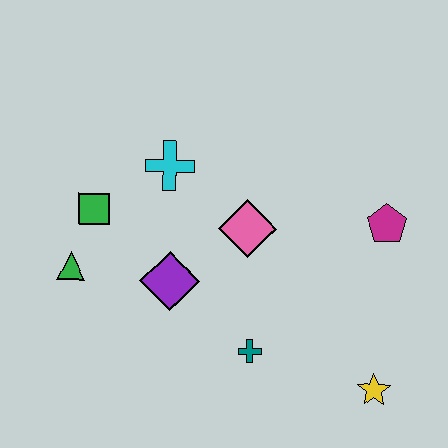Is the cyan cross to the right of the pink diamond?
No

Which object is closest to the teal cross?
The purple diamond is closest to the teal cross.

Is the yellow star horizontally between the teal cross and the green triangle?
No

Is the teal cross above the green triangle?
No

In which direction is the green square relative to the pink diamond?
The green square is to the left of the pink diamond.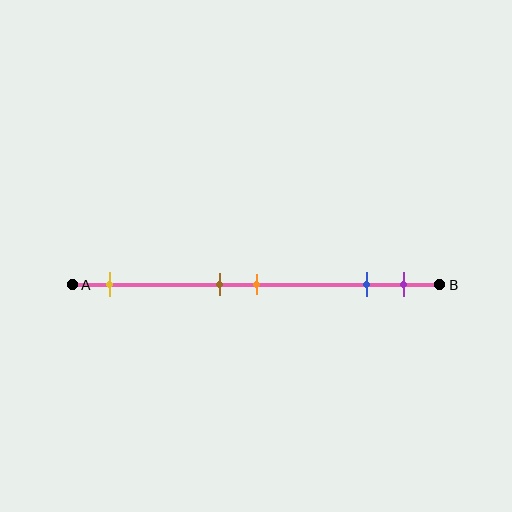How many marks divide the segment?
There are 5 marks dividing the segment.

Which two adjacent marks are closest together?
The brown and orange marks are the closest adjacent pair.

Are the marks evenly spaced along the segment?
No, the marks are not evenly spaced.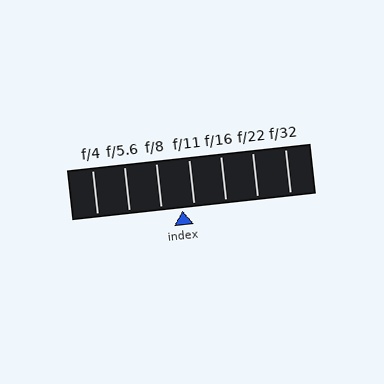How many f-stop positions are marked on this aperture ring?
There are 7 f-stop positions marked.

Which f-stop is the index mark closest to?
The index mark is closest to f/11.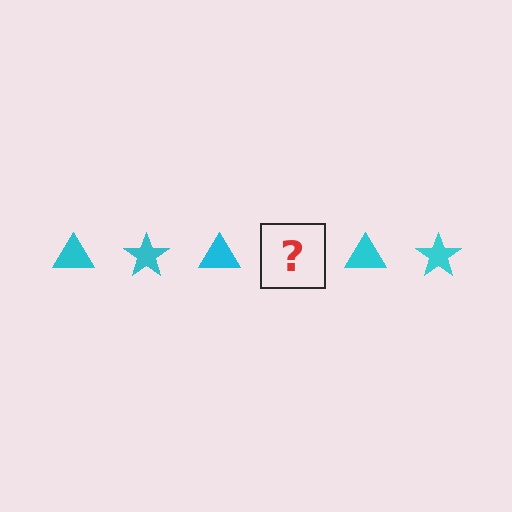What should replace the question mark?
The question mark should be replaced with a cyan star.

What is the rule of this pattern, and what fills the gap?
The rule is that the pattern cycles through triangle, star shapes in cyan. The gap should be filled with a cyan star.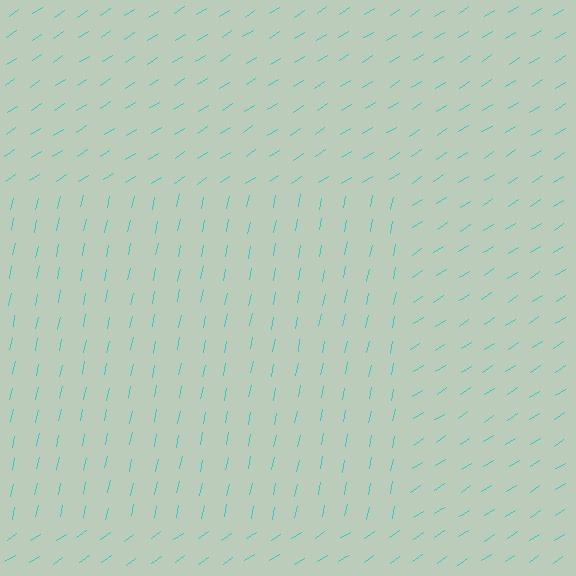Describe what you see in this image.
The image is filled with small cyan line segments. A rectangle region in the image has lines oriented differently from the surrounding lines, creating a visible texture boundary.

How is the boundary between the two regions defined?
The boundary is defined purely by a change in line orientation (approximately 45 degrees difference). All lines are the same color and thickness.